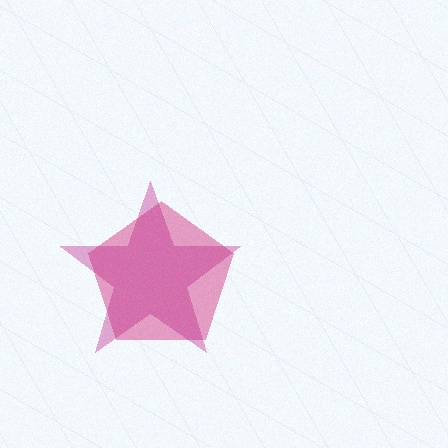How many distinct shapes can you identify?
There are 2 distinct shapes: a pink pentagon, a magenta star.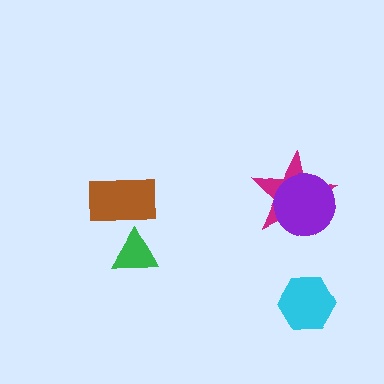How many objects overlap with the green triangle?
0 objects overlap with the green triangle.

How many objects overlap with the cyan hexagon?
0 objects overlap with the cyan hexagon.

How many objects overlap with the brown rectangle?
0 objects overlap with the brown rectangle.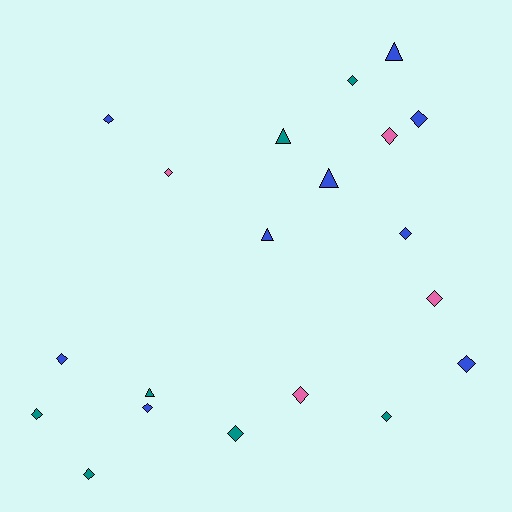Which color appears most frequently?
Blue, with 9 objects.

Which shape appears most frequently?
Diamond, with 15 objects.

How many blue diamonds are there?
There are 6 blue diamonds.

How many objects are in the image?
There are 20 objects.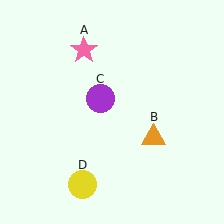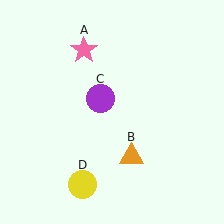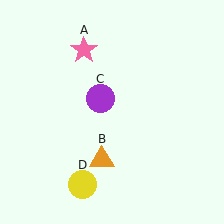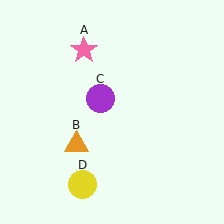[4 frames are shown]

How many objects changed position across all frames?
1 object changed position: orange triangle (object B).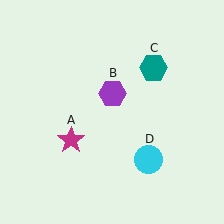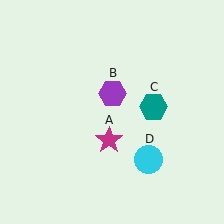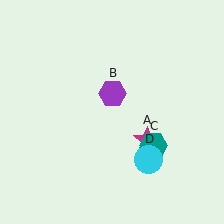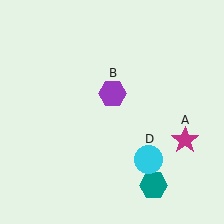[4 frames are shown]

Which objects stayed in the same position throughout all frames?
Purple hexagon (object B) and cyan circle (object D) remained stationary.